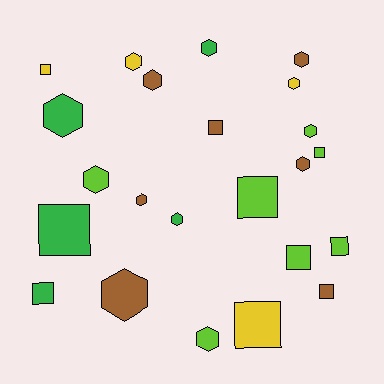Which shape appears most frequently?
Hexagon, with 13 objects.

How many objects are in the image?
There are 23 objects.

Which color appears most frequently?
Lime, with 7 objects.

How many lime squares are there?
There are 4 lime squares.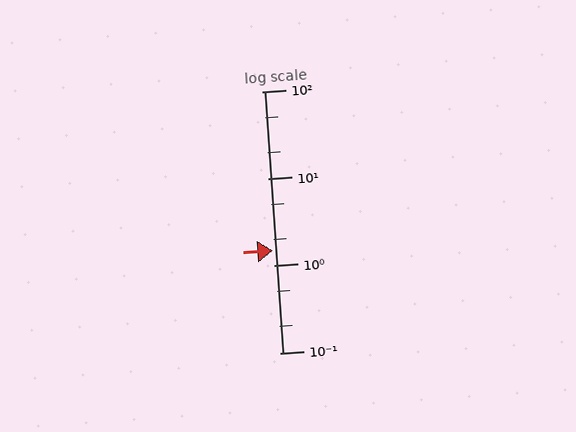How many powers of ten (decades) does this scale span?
The scale spans 3 decades, from 0.1 to 100.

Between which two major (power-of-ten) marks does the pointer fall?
The pointer is between 1 and 10.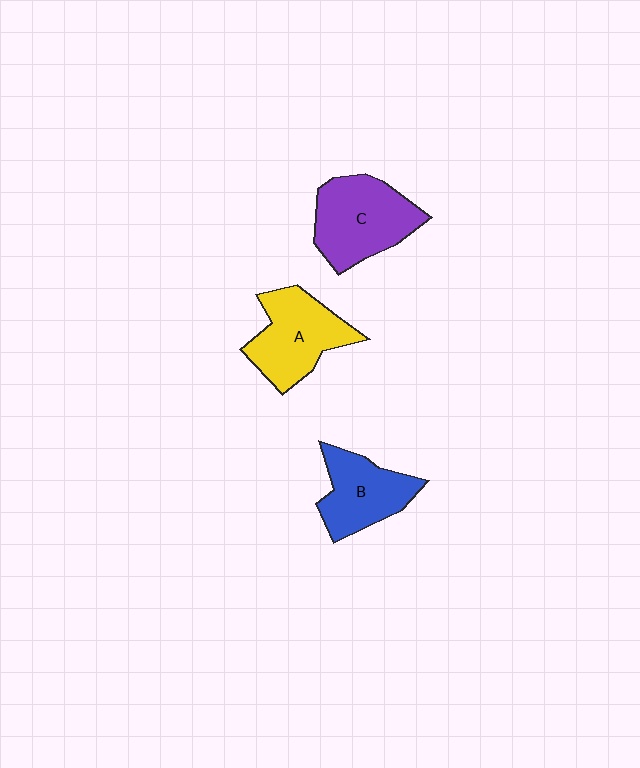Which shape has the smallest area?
Shape B (blue).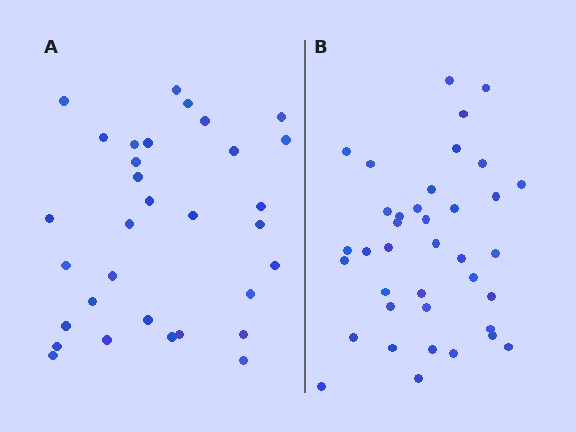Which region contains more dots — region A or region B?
Region B (the right region) has more dots.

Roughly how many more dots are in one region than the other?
Region B has about 6 more dots than region A.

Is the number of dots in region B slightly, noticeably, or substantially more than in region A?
Region B has only slightly more — the two regions are fairly close. The ratio is roughly 1.2 to 1.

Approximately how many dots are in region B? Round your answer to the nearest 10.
About 40 dots. (The exact count is 38, which rounds to 40.)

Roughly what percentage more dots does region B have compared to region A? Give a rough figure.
About 20% more.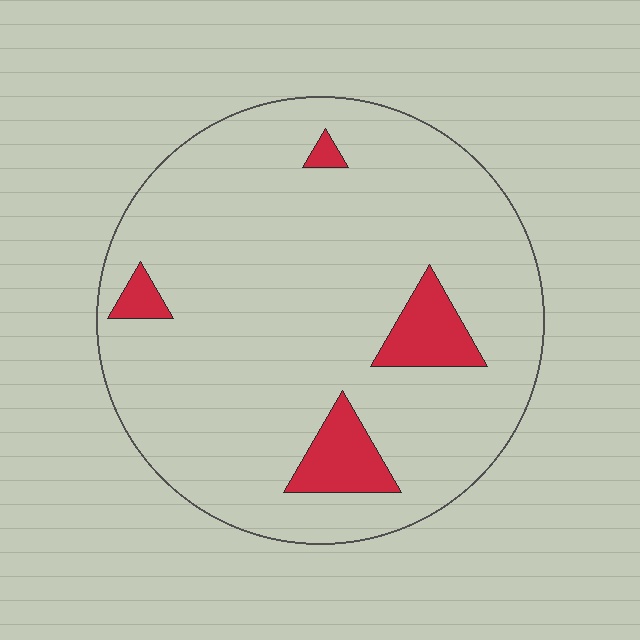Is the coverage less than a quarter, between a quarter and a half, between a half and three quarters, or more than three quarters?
Less than a quarter.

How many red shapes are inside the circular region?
4.